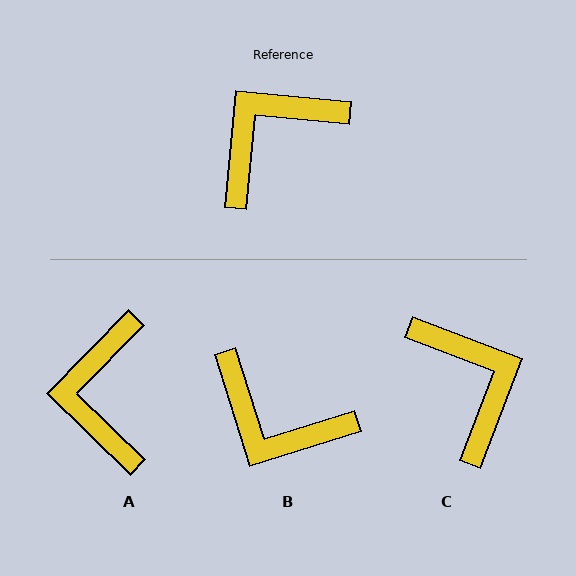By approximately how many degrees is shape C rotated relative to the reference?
Approximately 105 degrees clockwise.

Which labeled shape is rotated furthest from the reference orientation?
B, about 113 degrees away.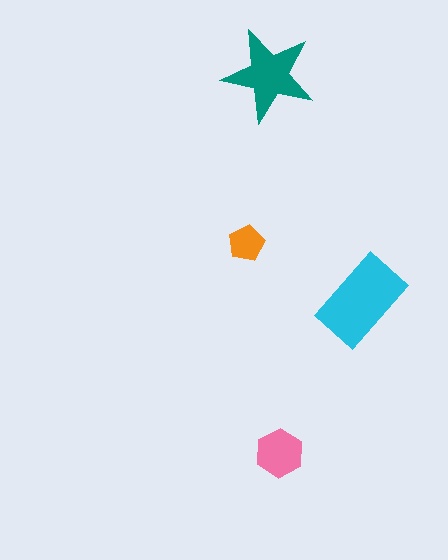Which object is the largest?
The cyan rectangle.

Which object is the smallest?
The orange pentagon.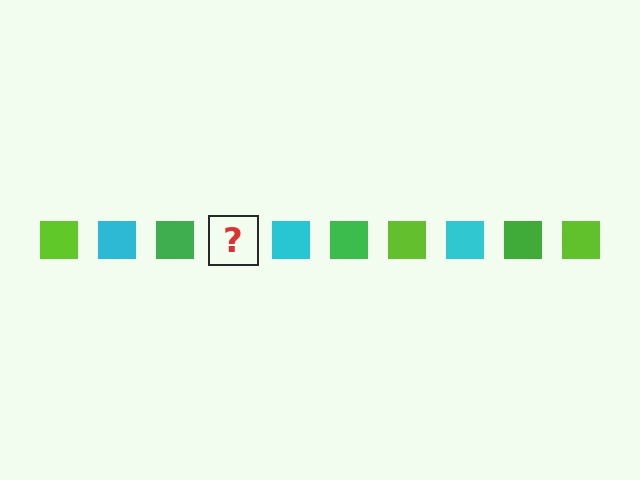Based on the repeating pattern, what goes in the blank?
The blank should be a lime square.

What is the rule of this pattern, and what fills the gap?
The rule is that the pattern cycles through lime, cyan, green squares. The gap should be filled with a lime square.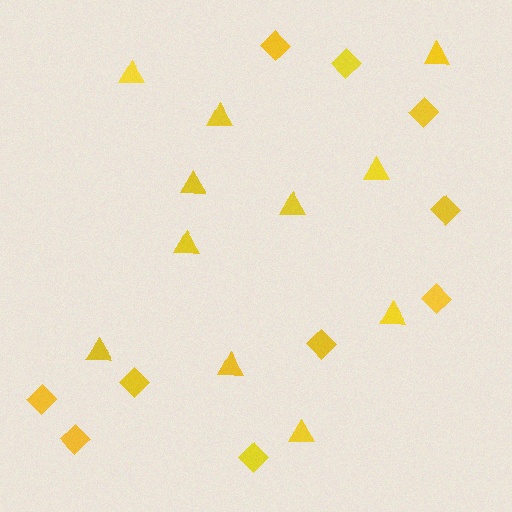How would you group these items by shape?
There are 2 groups: one group of triangles (11) and one group of diamonds (10).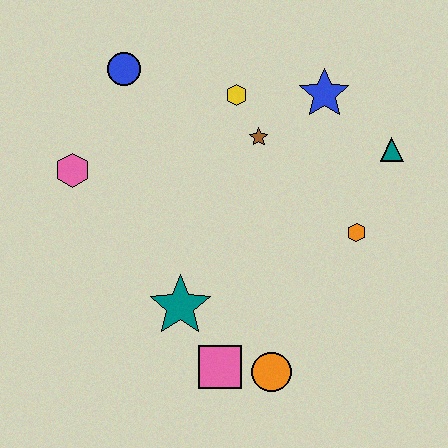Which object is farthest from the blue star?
The pink square is farthest from the blue star.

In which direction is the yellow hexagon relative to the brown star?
The yellow hexagon is above the brown star.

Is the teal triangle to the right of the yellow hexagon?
Yes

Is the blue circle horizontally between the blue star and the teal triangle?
No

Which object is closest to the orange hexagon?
The teal triangle is closest to the orange hexagon.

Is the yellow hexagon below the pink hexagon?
No